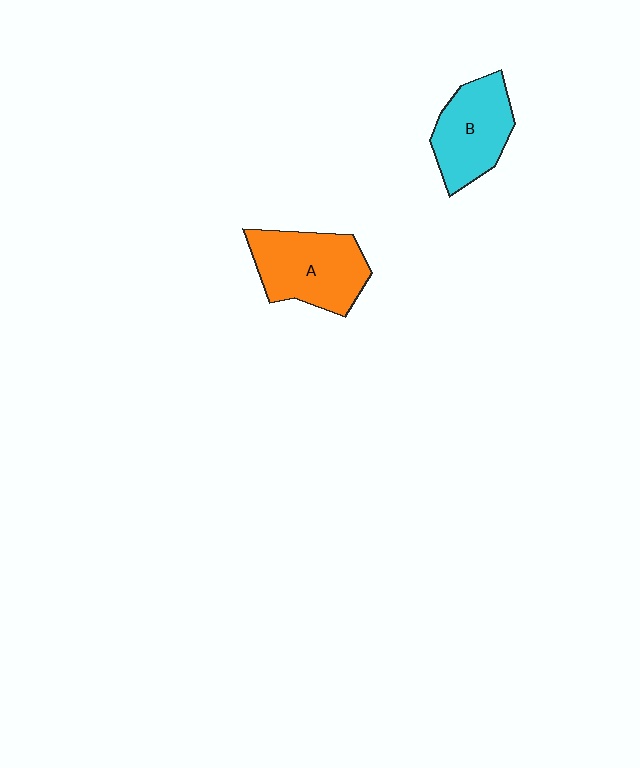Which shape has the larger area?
Shape A (orange).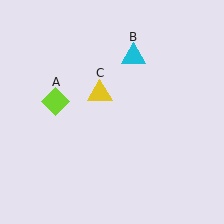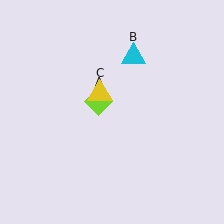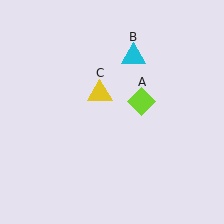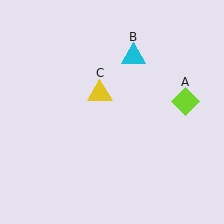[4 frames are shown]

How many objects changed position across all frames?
1 object changed position: lime diamond (object A).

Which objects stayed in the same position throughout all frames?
Cyan triangle (object B) and yellow triangle (object C) remained stationary.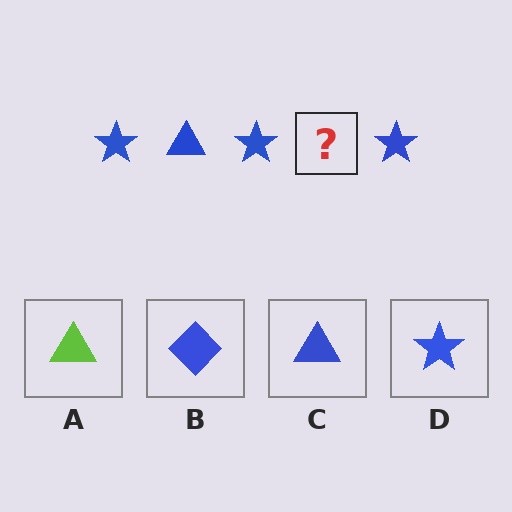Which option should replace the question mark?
Option C.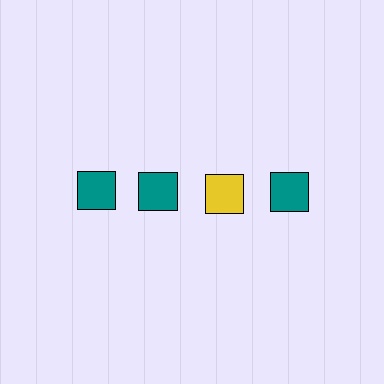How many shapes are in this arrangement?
There are 4 shapes arranged in a grid pattern.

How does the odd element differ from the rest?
It has a different color: yellow instead of teal.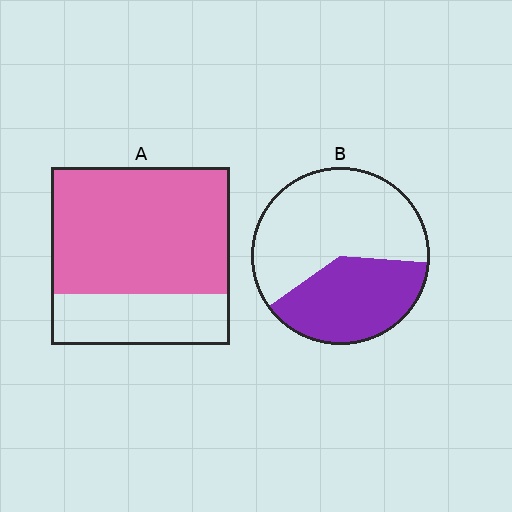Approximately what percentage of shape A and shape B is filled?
A is approximately 70% and B is approximately 40%.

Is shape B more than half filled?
No.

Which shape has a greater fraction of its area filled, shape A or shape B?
Shape A.